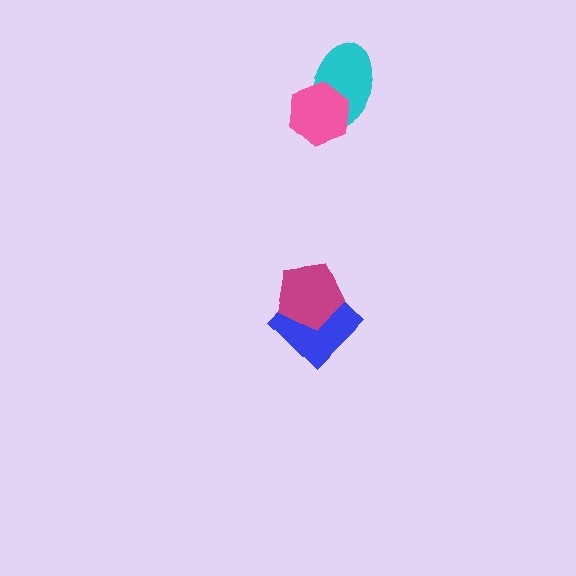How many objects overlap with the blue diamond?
1 object overlaps with the blue diamond.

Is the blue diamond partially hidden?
Yes, it is partially covered by another shape.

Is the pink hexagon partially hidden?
No, no other shape covers it.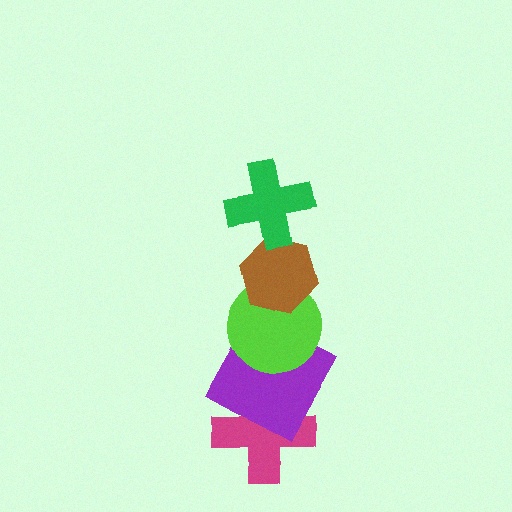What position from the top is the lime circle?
The lime circle is 3rd from the top.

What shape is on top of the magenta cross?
The purple square is on top of the magenta cross.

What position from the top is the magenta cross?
The magenta cross is 5th from the top.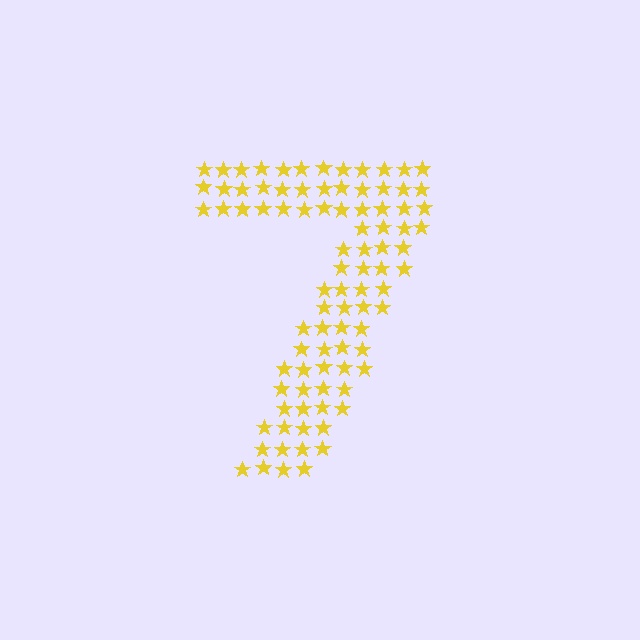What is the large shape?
The large shape is the digit 7.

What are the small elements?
The small elements are stars.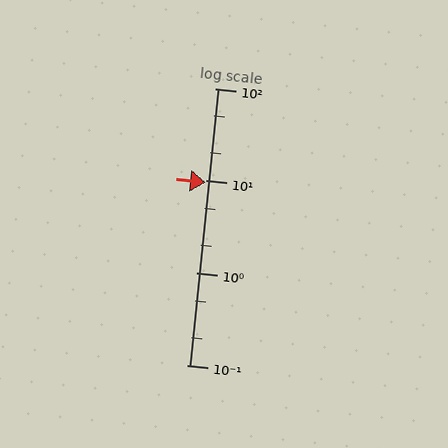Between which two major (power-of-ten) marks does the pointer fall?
The pointer is between 1 and 10.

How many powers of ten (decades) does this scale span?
The scale spans 3 decades, from 0.1 to 100.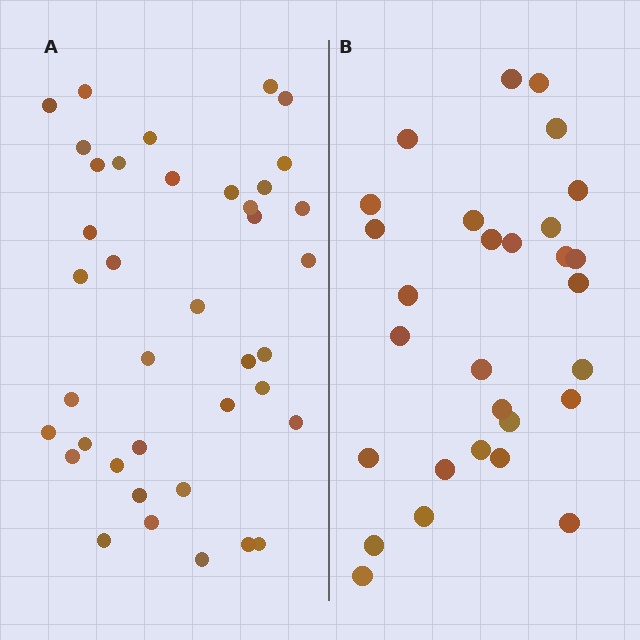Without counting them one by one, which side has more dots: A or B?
Region A (the left region) has more dots.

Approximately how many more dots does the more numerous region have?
Region A has roughly 10 or so more dots than region B.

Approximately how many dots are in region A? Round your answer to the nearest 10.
About 40 dots. (The exact count is 39, which rounds to 40.)